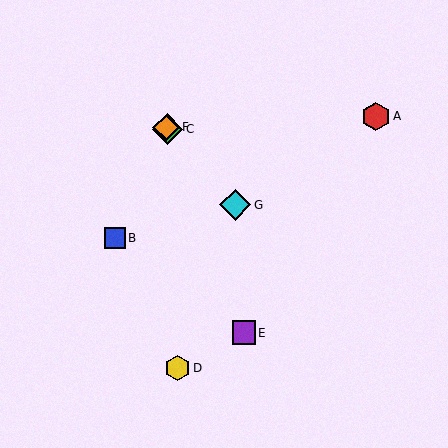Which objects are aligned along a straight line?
Objects C, F, G are aligned along a straight line.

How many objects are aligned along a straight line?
3 objects (C, F, G) are aligned along a straight line.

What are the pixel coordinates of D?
Object D is at (178, 368).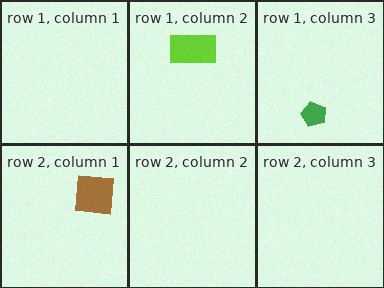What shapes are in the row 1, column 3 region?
The green pentagon.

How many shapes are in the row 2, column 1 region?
1.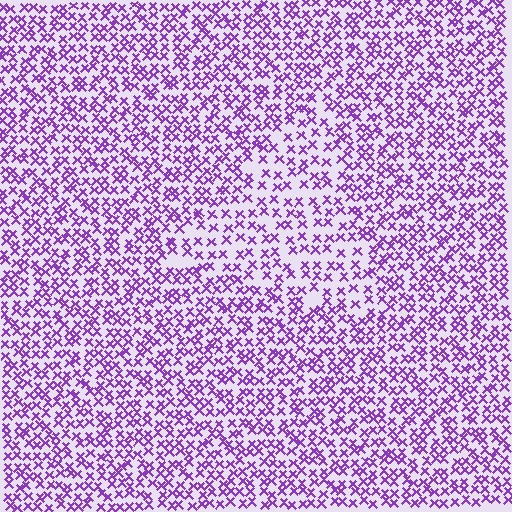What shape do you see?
I see a triangle.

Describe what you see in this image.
The image contains small purple elements arranged at two different densities. A triangle-shaped region is visible where the elements are less densely packed than the surrounding area.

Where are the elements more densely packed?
The elements are more densely packed outside the triangle boundary.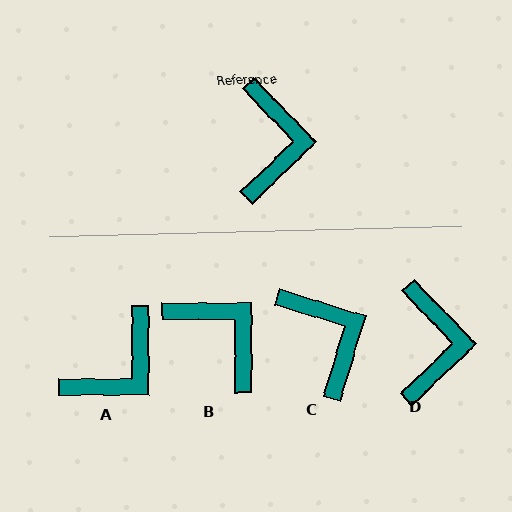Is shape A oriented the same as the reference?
No, it is off by about 44 degrees.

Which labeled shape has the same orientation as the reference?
D.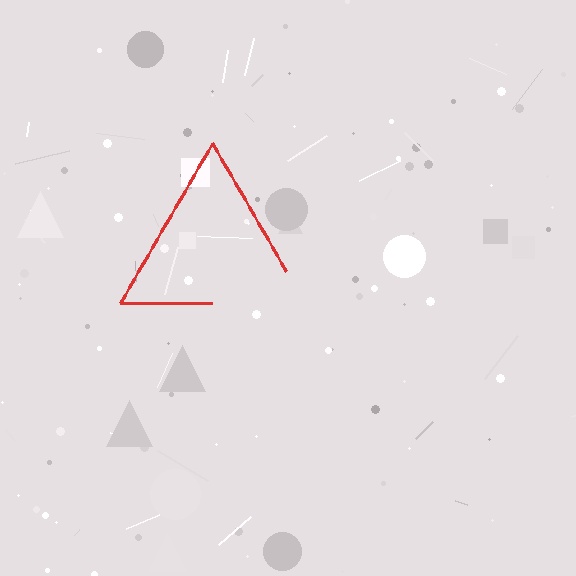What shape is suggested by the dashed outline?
The dashed outline suggests a triangle.